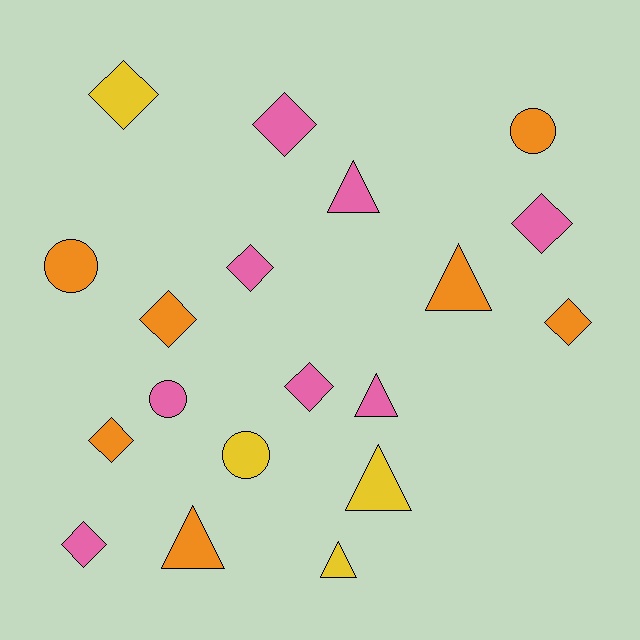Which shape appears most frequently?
Diamond, with 9 objects.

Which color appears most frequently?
Pink, with 8 objects.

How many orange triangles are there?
There are 2 orange triangles.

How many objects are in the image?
There are 19 objects.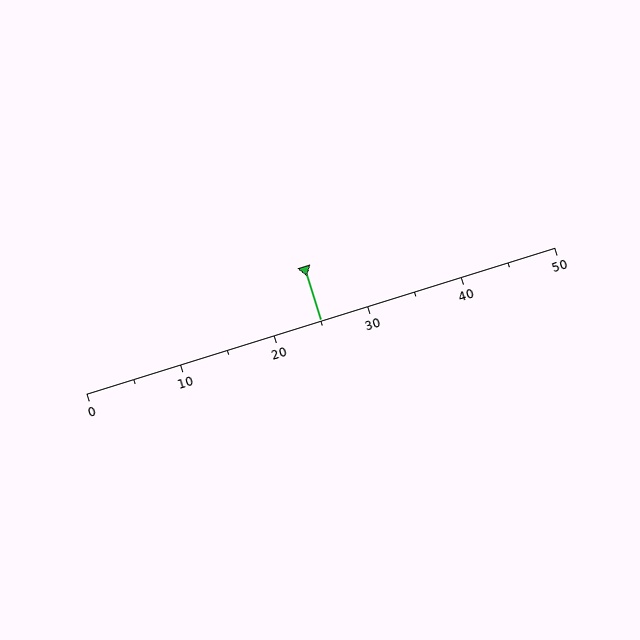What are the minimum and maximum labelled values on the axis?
The axis runs from 0 to 50.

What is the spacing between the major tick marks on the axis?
The major ticks are spaced 10 apart.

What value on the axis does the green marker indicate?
The marker indicates approximately 25.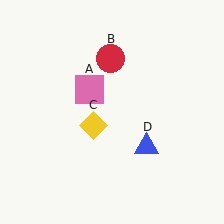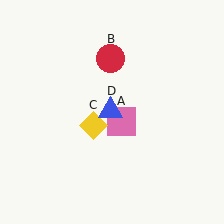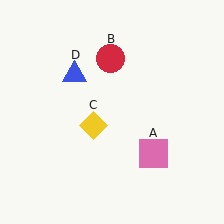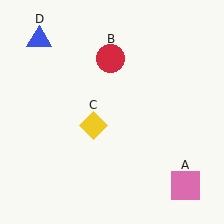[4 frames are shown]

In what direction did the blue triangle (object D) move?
The blue triangle (object D) moved up and to the left.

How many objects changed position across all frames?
2 objects changed position: pink square (object A), blue triangle (object D).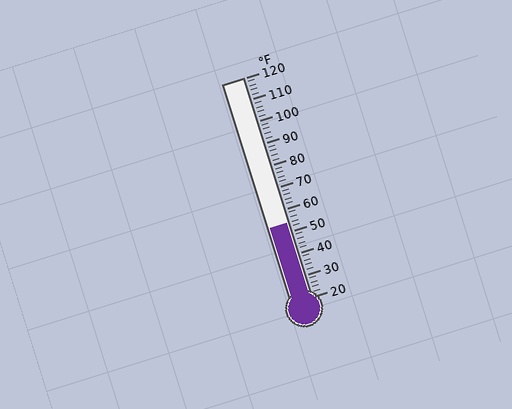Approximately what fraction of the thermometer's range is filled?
The thermometer is filled to approximately 35% of its range.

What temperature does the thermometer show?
The thermometer shows approximately 54°F.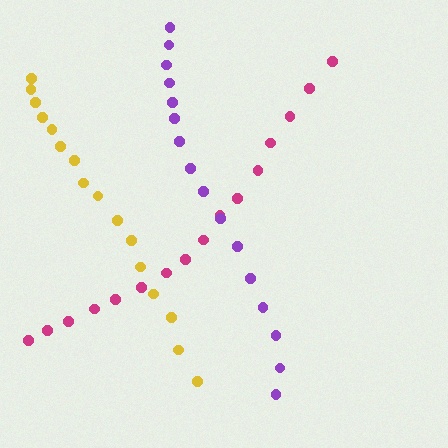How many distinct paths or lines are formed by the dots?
There are 3 distinct paths.